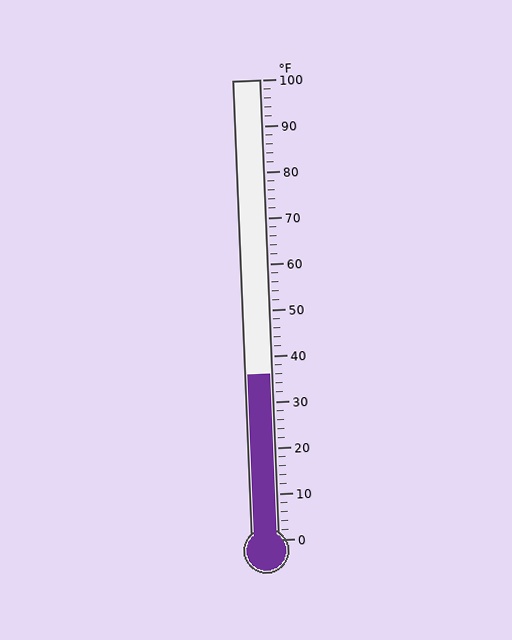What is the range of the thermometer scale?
The thermometer scale ranges from 0°F to 100°F.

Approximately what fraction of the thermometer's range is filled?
The thermometer is filled to approximately 35% of its range.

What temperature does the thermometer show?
The thermometer shows approximately 36°F.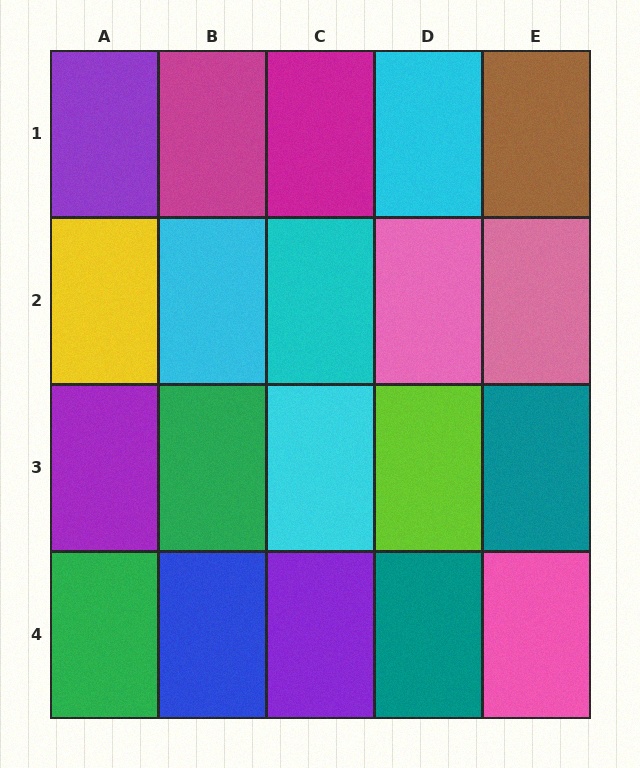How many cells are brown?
1 cell is brown.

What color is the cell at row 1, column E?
Brown.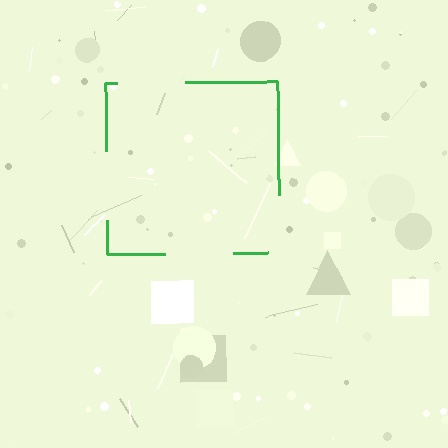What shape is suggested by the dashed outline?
The dashed outline suggests a square.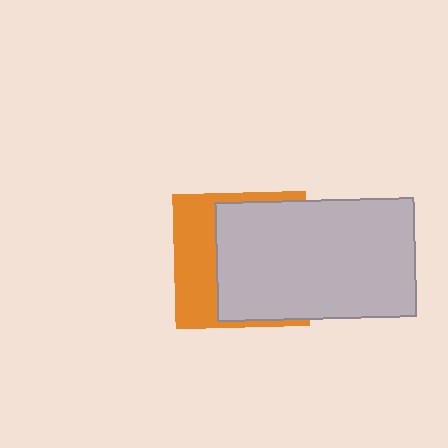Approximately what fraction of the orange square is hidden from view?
Roughly 61% of the orange square is hidden behind the light gray rectangle.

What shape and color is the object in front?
The object in front is a light gray rectangle.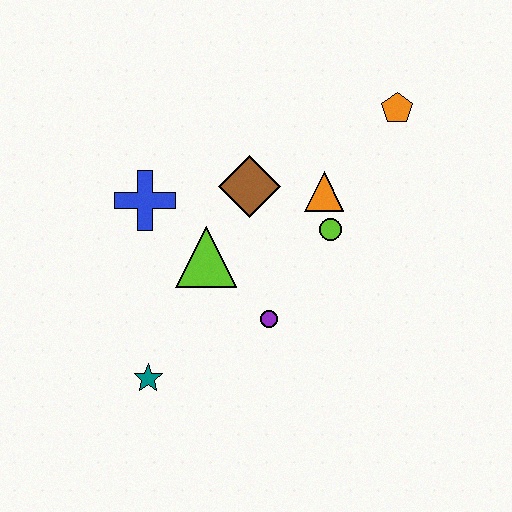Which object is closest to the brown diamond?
The orange triangle is closest to the brown diamond.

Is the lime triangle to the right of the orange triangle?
No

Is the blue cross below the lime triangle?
No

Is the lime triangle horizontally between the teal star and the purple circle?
Yes